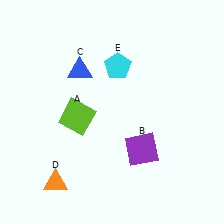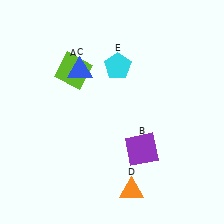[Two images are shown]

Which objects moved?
The objects that moved are: the lime square (A), the orange triangle (D).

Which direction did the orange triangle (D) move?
The orange triangle (D) moved right.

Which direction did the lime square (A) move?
The lime square (A) moved up.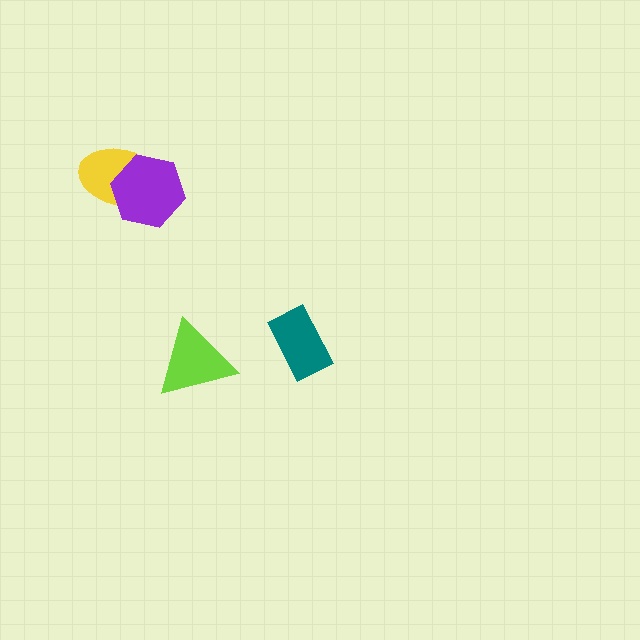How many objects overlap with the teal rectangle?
0 objects overlap with the teal rectangle.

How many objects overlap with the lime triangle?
0 objects overlap with the lime triangle.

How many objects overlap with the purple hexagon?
1 object overlaps with the purple hexagon.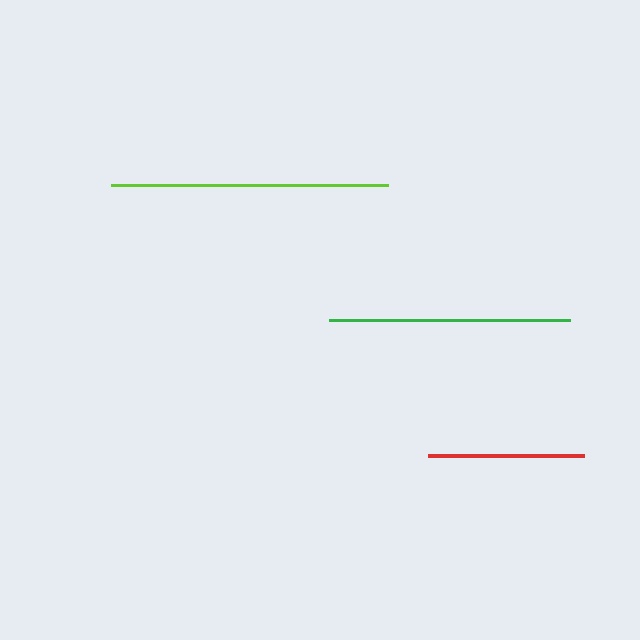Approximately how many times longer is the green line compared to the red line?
The green line is approximately 1.5 times the length of the red line.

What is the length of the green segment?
The green segment is approximately 242 pixels long.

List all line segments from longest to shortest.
From longest to shortest: lime, green, red.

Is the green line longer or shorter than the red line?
The green line is longer than the red line.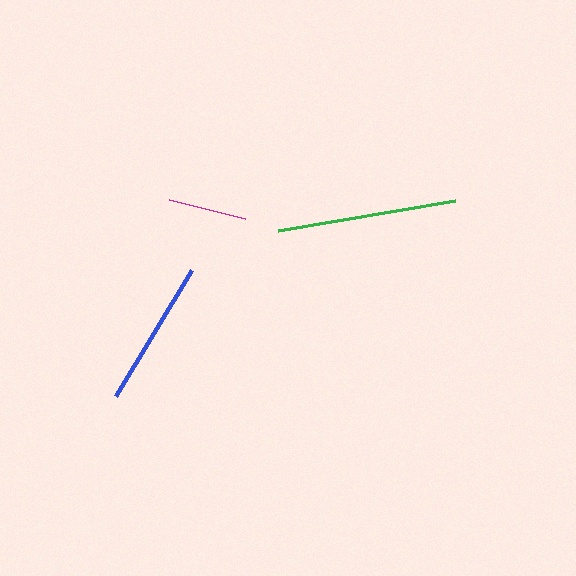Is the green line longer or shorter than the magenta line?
The green line is longer than the magenta line.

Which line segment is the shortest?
The magenta line is the shortest at approximately 78 pixels.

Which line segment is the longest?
The green line is the longest at approximately 180 pixels.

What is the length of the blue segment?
The blue segment is approximately 147 pixels long.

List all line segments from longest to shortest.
From longest to shortest: green, blue, magenta.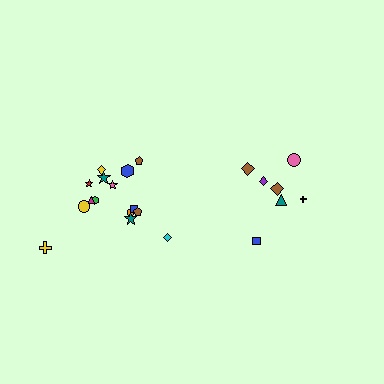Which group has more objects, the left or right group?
The left group.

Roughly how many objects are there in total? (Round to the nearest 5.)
Roughly 20 objects in total.